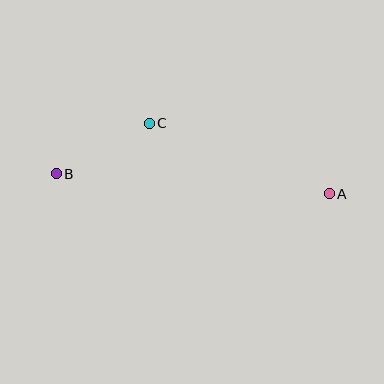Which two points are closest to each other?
Points B and C are closest to each other.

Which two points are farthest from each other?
Points A and B are farthest from each other.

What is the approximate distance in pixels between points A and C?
The distance between A and C is approximately 193 pixels.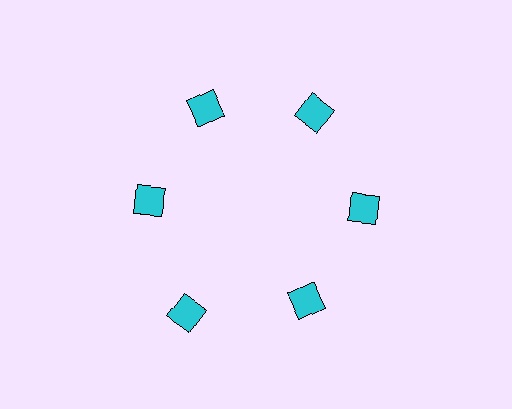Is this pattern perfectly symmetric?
No. The 6 cyan squares are arranged in a ring, but one element near the 7 o'clock position is pushed outward from the center, breaking the 6-fold rotational symmetry.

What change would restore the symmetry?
The symmetry would be restored by moving it inward, back onto the ring so that all 6 squares sit at equal angles and equal distance from the center.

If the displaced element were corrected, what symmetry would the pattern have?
It would have 6-fold rotational symmetry — the pattern would map onto itself every 60 degrees.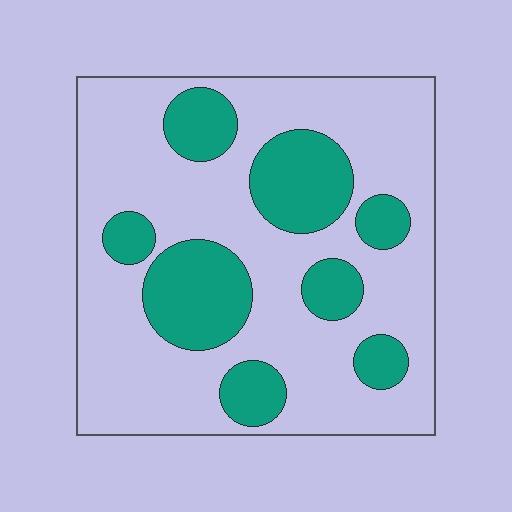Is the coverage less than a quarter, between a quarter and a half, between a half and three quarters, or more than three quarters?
Between a quarter and a half.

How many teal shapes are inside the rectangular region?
8.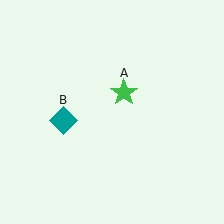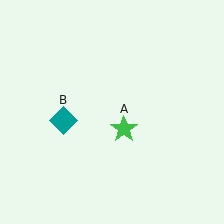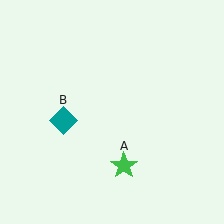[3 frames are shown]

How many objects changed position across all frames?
1 object changed position: green star (object A).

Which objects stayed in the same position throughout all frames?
Teal diamond (object B) remained stationary.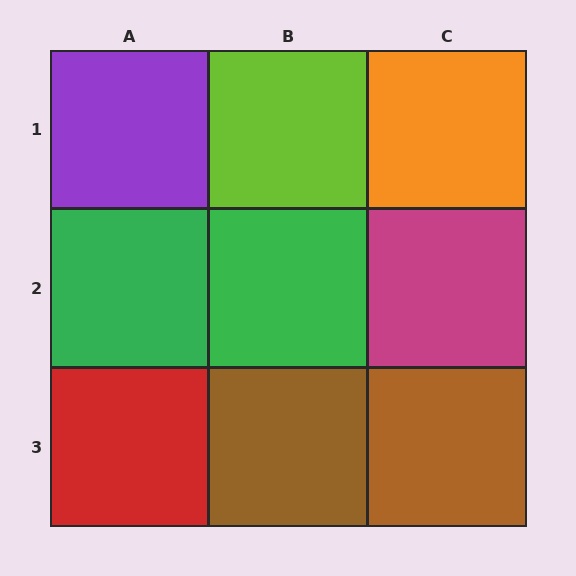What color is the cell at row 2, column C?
Magenta.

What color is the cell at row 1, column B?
Lime.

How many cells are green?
2 cells are green.